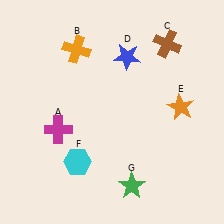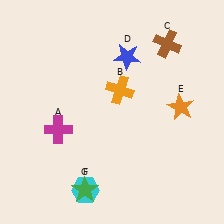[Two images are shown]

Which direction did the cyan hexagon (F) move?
The cyan hexagon (F) moved down.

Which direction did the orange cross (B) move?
The orange cross (B) moved right.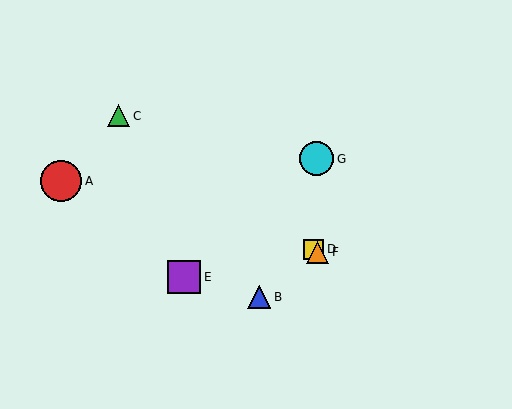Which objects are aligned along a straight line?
Objects C, D, F are aligned along a straight line.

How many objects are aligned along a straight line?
3 objects (C, D, F) are aligned along a straight line.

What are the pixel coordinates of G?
Object G is at (317, 159).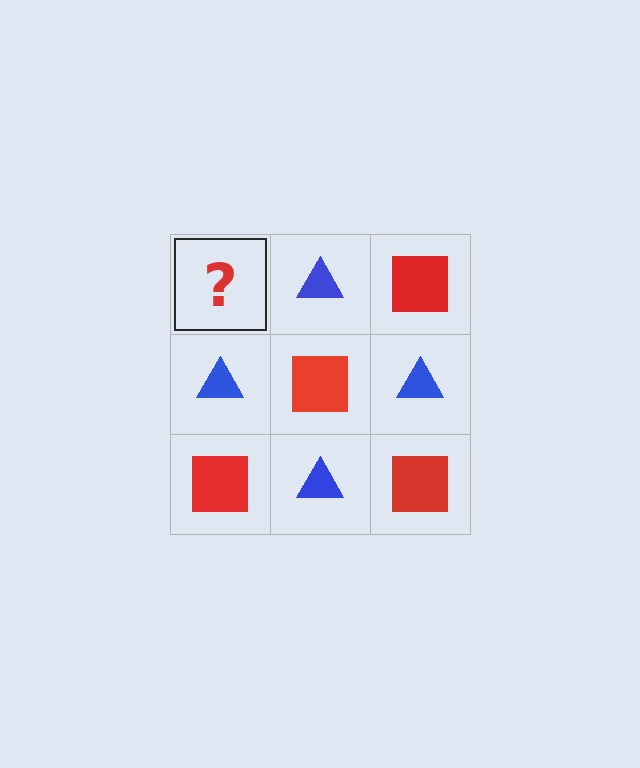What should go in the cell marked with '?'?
The missing cell should contain a red square.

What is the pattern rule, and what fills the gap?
The rule is that it alternates red square and blue triangle in a checkerboard pattern. The gap should be filled with a red square.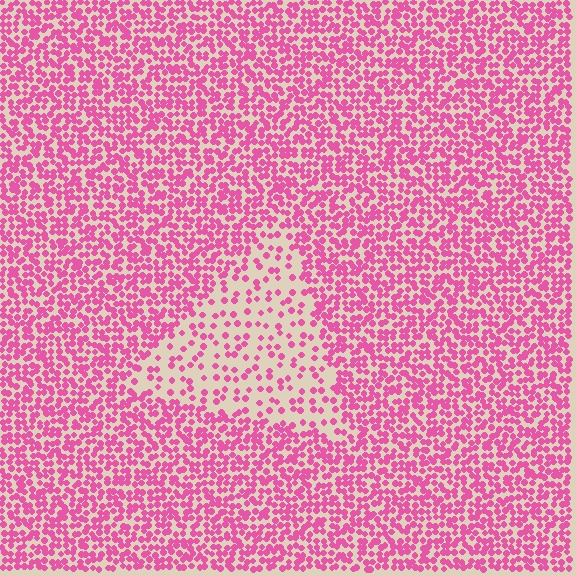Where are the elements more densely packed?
The elements are more densely packed outside the triangle boundary.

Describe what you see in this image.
The image contains small pink elements arranged at two different densities. A triangle-shaped region is visible where the elements are less densely packed than the surrounding area.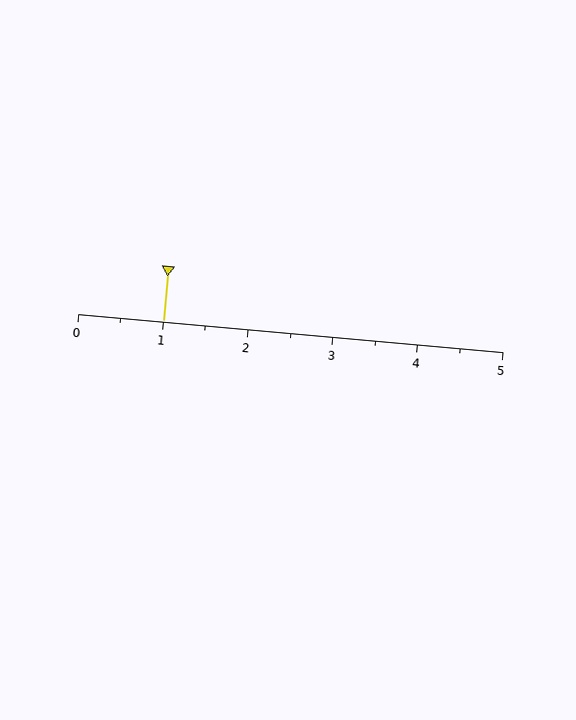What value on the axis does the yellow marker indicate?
The marker indicates approximately 1.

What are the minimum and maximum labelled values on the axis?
The axis runs from 0 to 5.